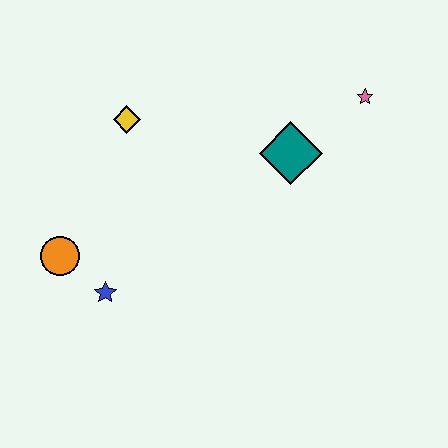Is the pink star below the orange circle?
No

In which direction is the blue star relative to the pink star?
The blue star is to the left of the pink star.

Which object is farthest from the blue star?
The pink star is farthest from the blue star.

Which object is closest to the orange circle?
The blue star is closest to the orange circle.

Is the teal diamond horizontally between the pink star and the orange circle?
Yes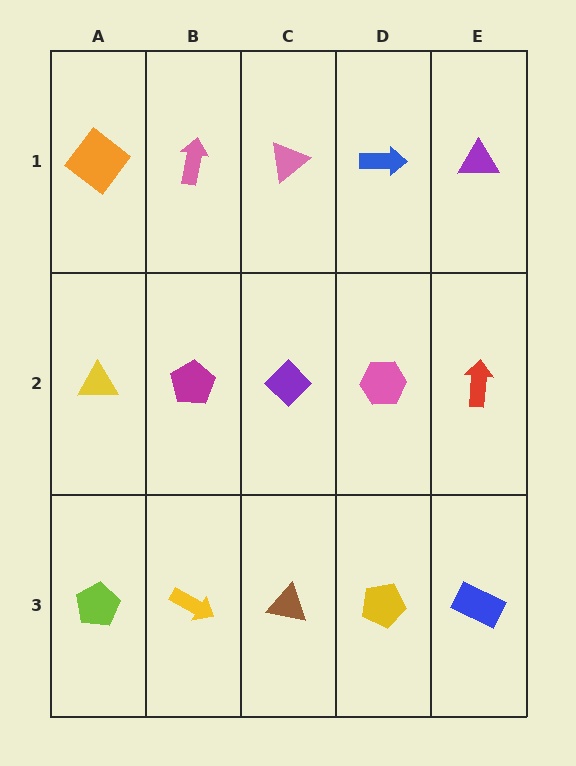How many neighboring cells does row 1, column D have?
3.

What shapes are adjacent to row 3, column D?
A pink hexagon (row 2, column D), a brown triangle (row 3, column C), a blue rectangle (row 3, column E).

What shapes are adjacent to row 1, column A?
A yellow triangle (row 2, column A), a pink arrow (row 1, column B).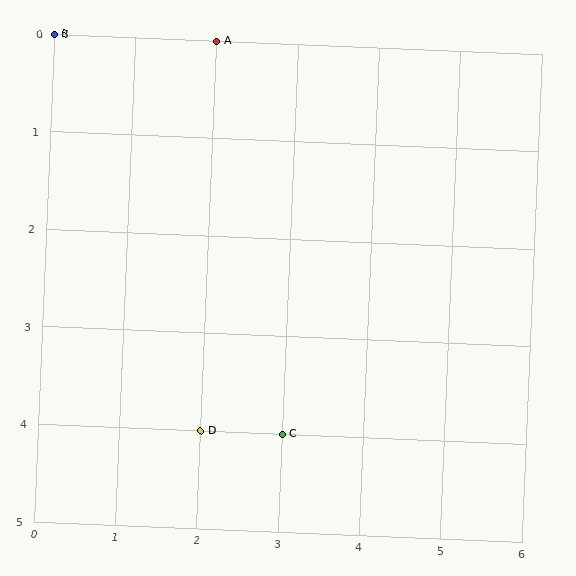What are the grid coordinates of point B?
Point B is at grid coordinates (0, 0).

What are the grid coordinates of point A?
Point A is at grid coordinates (2, 0).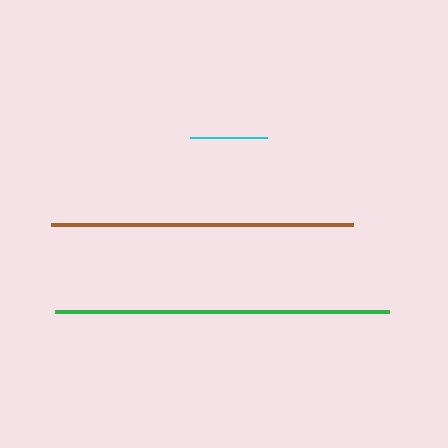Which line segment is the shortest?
The cyan line is the shortest at approximately 78 pixels.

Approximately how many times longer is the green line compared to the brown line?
The green line is approximately 1.1 times the length of the brown line.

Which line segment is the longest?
The green line is the longest at approximately 334 pixels.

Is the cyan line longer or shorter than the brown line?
The brown line is longer than the cyan line.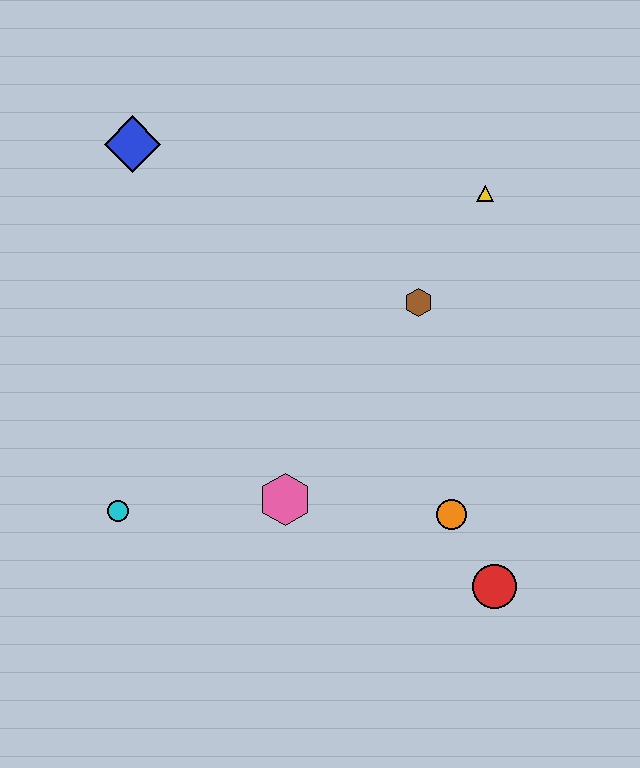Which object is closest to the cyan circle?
The pink hexagon is closest to the cyan circle.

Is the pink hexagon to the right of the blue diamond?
Yes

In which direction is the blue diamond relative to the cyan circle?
The blue diamond is above the cyan circle.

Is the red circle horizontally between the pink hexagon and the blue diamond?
No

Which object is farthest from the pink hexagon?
The blue diamond is farthest from the pink hexagon.